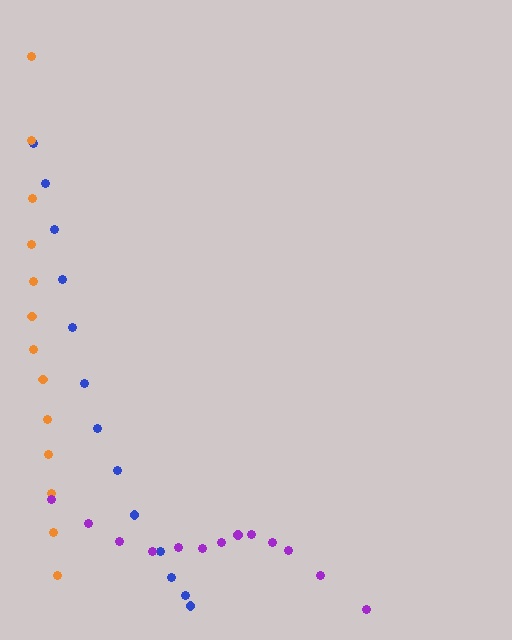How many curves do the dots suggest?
There are 3 distinct paths.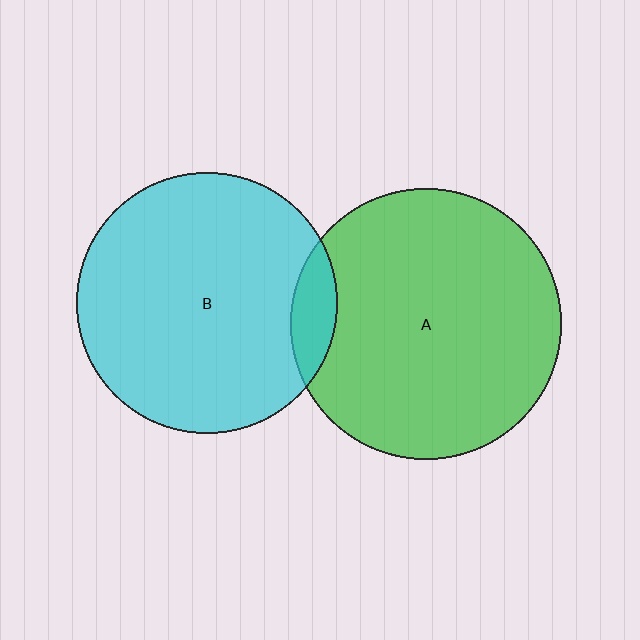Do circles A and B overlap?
Yes.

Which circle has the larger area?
Circle A (green).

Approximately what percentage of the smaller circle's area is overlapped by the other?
Approximately 10%.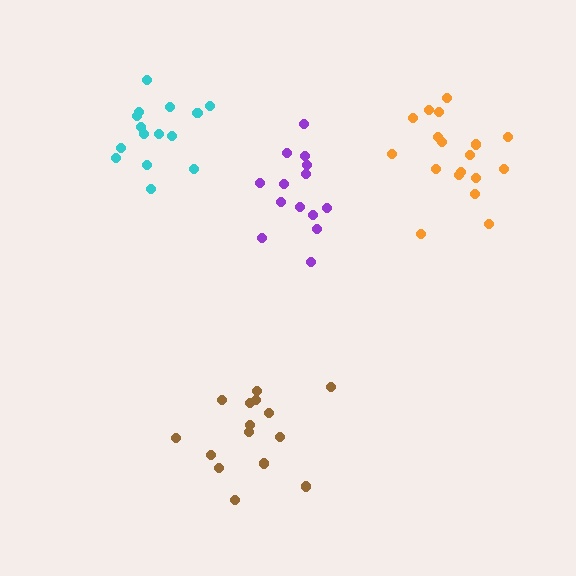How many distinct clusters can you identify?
There are 4 distinct clusters.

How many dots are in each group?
Group 1: 15 dots, Group 2: 18 dots, Group 3: 14 dots, Group 4: 15 dots (62 total).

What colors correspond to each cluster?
The clusters are colored: brown, orange, purple, cyan.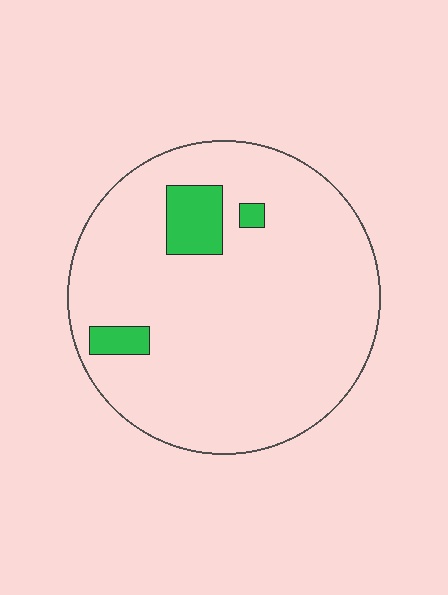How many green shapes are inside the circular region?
3.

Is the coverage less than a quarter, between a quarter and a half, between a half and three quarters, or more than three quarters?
Less than a quarter.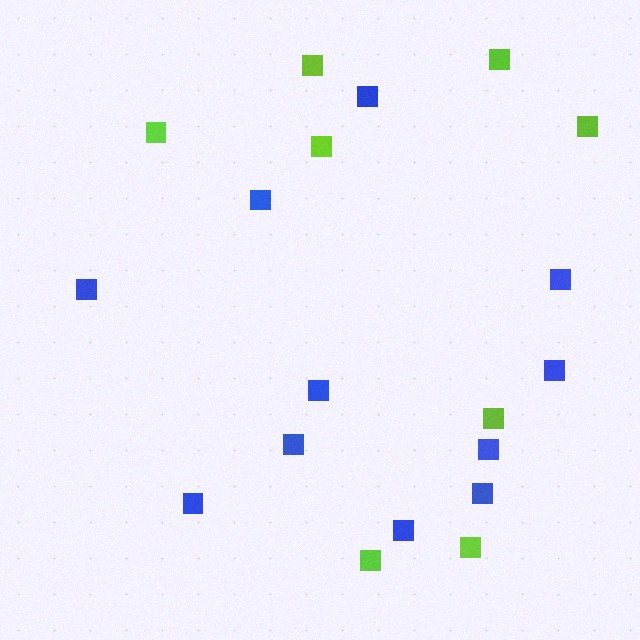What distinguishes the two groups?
There are 2 groups: one group of blue squares (11) and one group of lime squares (8).